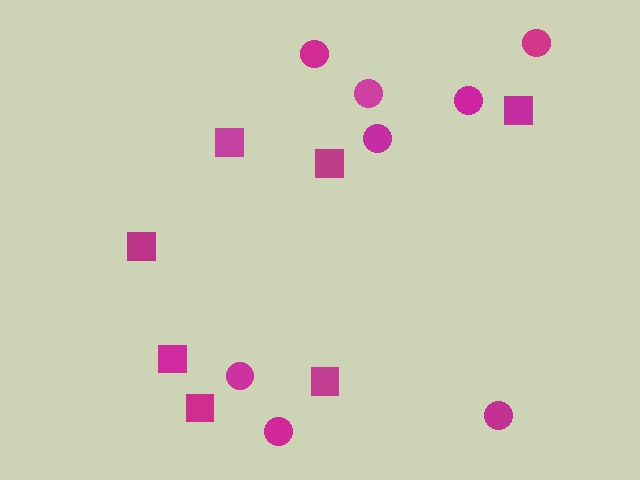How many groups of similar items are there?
There are 2 groups: one group of squares (7) and one group of circles (8).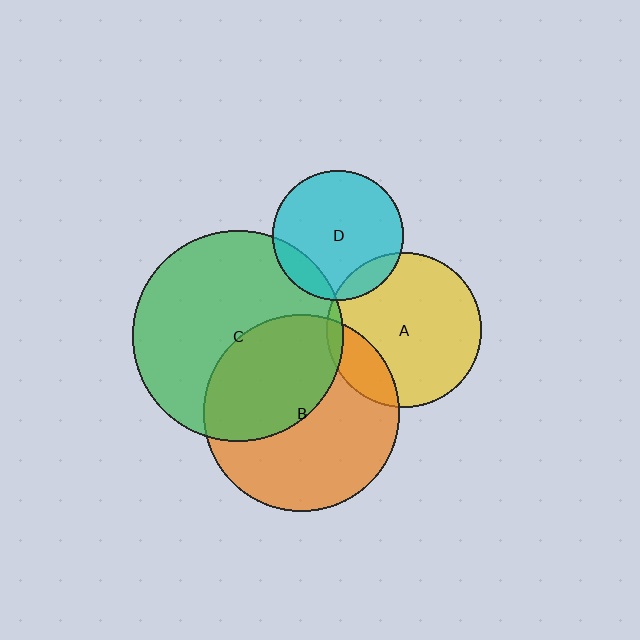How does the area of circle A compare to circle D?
Approximately 1.4 times.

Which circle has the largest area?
Circle C (green).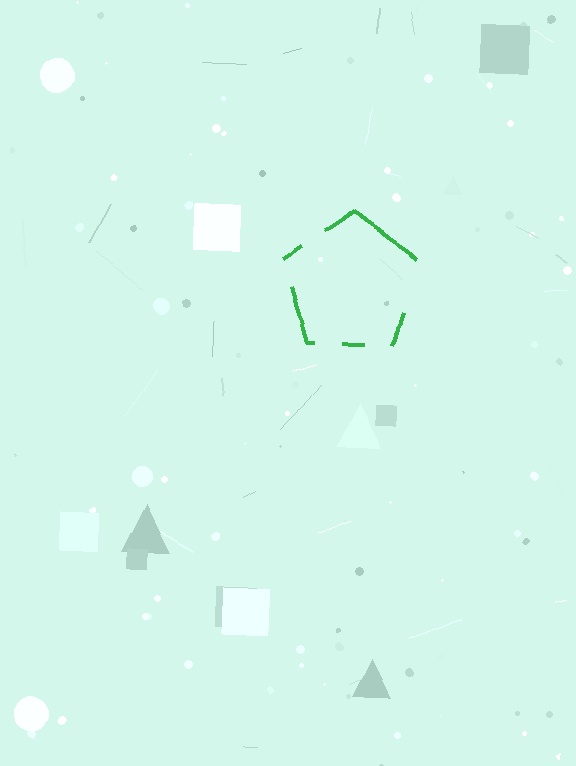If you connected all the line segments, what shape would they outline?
They would outline a pentagon.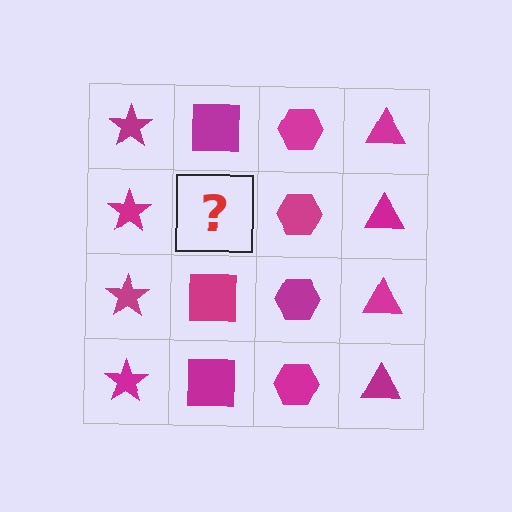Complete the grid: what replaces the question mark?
The question mark should be replaced with a magenta square.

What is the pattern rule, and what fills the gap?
The rule is that each column has a consistent shape. The gap should be filled with a magenta square.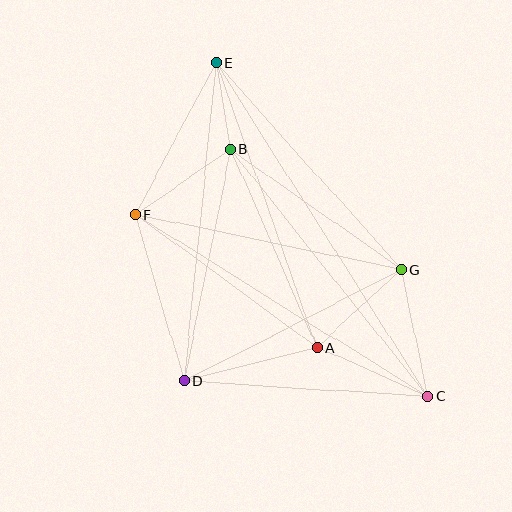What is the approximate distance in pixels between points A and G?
The distance between A and G is approximately 115 pixels.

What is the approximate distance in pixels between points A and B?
The distance between A and B is approximately 216 pixels.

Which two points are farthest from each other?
Points C and E are farthest from each other.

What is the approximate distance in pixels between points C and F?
The distance between C and F is approximately 345 pixels.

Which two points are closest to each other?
Points B and E are closest to each other.